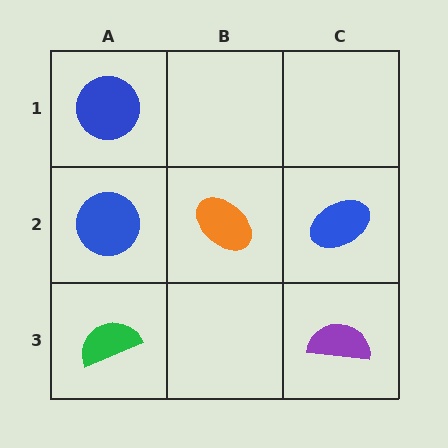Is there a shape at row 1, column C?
No, that cell is empty.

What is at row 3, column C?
A purple semicircle.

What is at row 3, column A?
A green semicircle.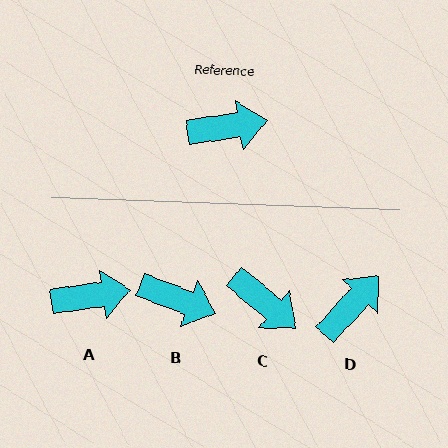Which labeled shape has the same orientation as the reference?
A.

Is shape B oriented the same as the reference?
No, it is off by about 29 degrees.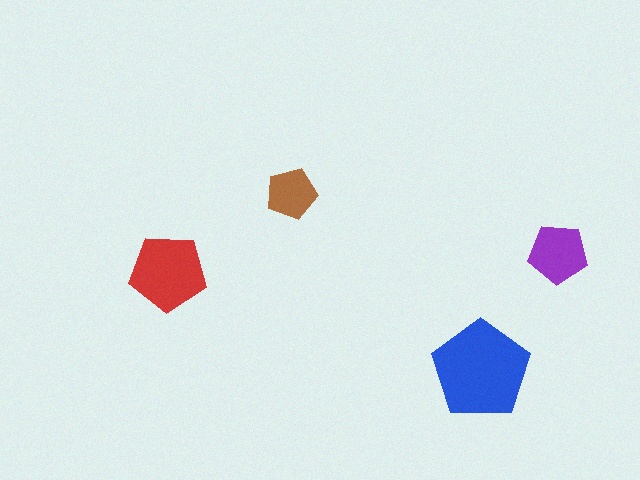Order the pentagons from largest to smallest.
the blue one, the red one, the purple one, the brown one.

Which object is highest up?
The brown pentagon is topmost.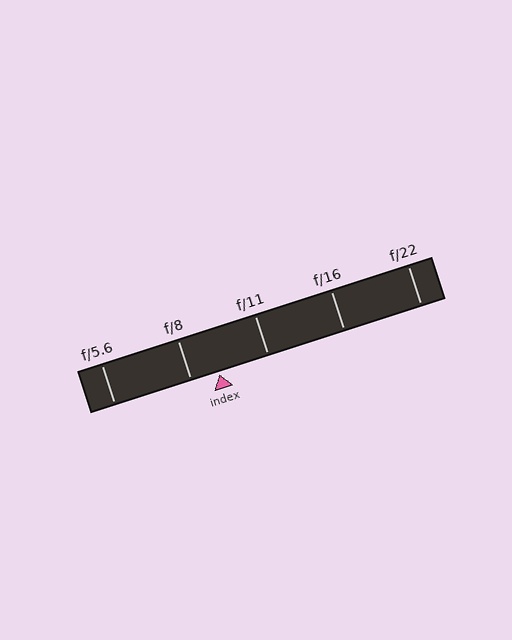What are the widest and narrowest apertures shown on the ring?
The widest aperture shown is f/5.6 and the narrowest is f/22.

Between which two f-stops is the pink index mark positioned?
The index mark is between f/8 and f/11.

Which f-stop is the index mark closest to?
The index mark is closest to f/8.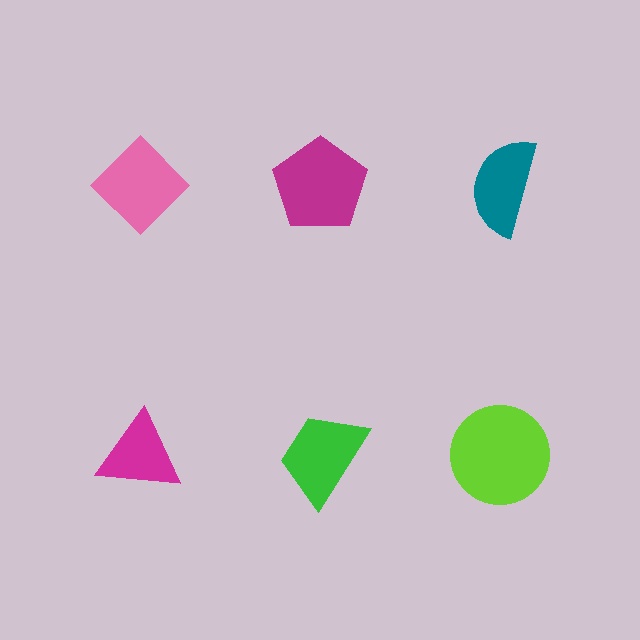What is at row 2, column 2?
A green trapezoid.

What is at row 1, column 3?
A teal semicircle.